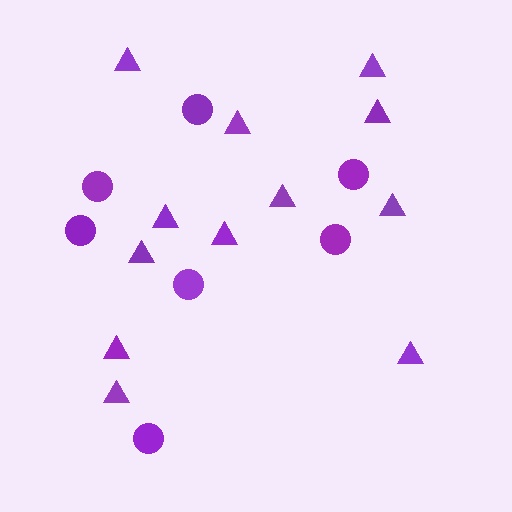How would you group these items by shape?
There are 2 groups: one group of circles (7) and one group of triangles (12).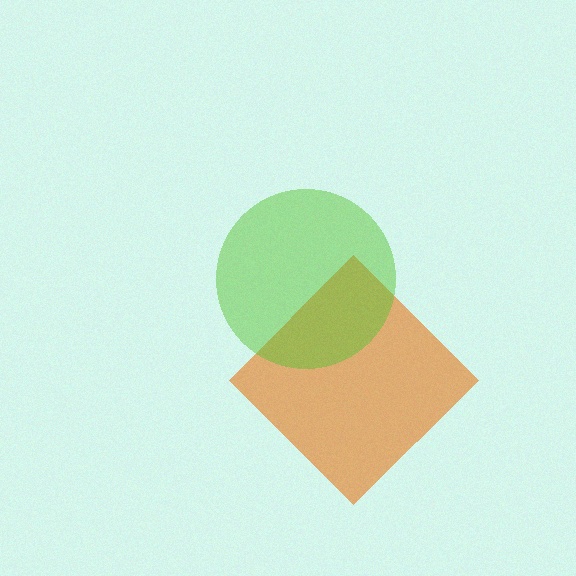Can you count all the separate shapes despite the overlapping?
Yes, there are 2 separate shapes.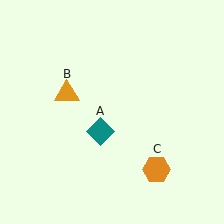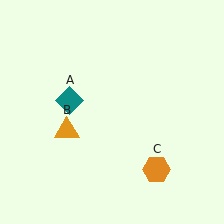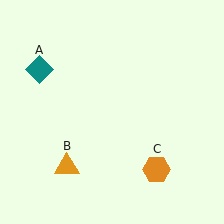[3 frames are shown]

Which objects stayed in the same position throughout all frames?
Orange hexagon (object C) remained stationary.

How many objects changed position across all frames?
2 objects changed position: teal diamond (object A), orange triangle (object B).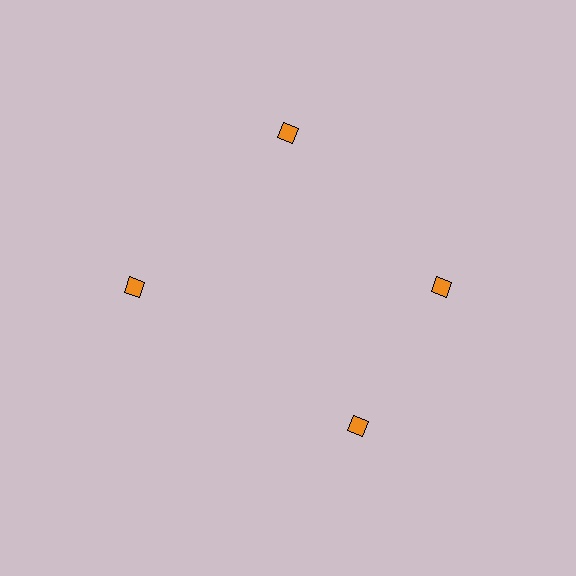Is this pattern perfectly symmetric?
No. The 4 orange diamonds are arranged in a ring, but one element near the 6 o'clock position is rotated out of alignment along the ring, breaking the 4-fold rotational symmetry.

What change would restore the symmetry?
The symmetry would be restored by rotating it back into even spacing with its neighbors so that all 4 diamonds sit at equal angles and equal distance from the center.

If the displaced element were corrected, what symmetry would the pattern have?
It would have 4-fold rotational symmetry — the pattern would map onto itself every 90 degrees.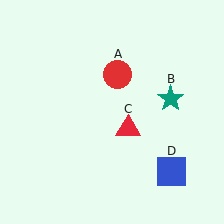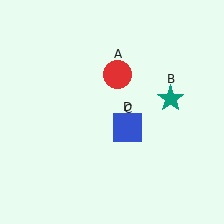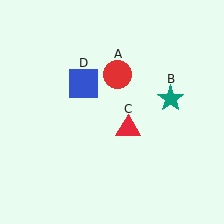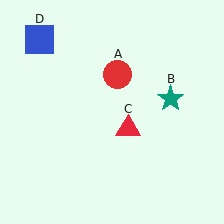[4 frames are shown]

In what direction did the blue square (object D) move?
The blue square (object D) moved up and to the left.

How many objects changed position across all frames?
1 object changed position: blue square (object D).